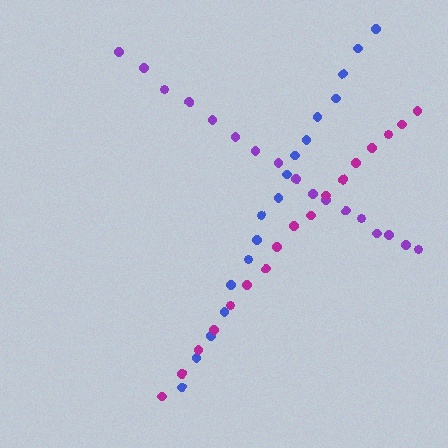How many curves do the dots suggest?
There are 3 distinct paths.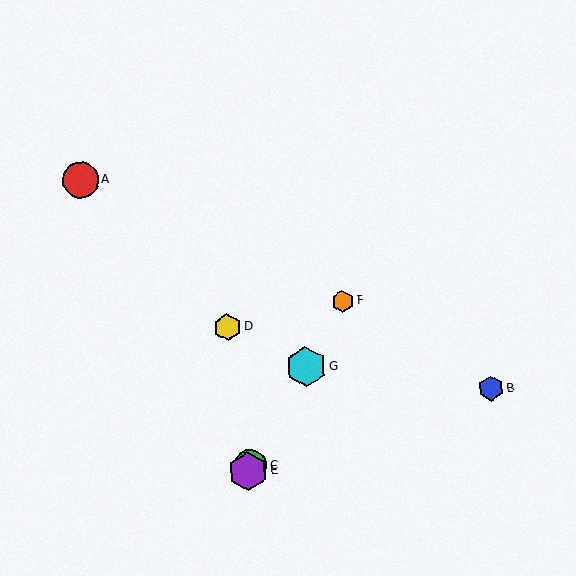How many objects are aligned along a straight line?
4 objects (C, E, F, G) are aligned along a straight line.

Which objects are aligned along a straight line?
Objects C, E, F, G are aligned along a straight line.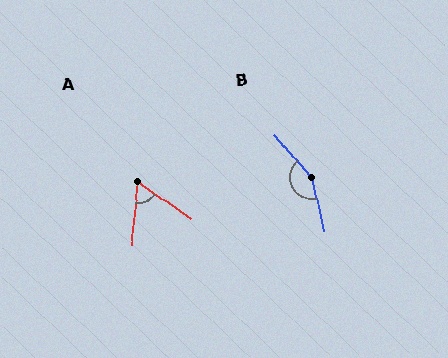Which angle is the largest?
B, at approximately 152 degrees.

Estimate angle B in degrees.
Approximately 152 degrees.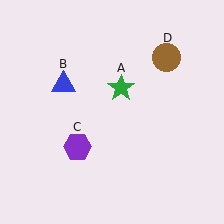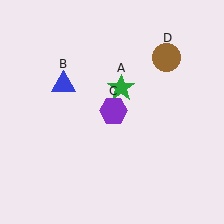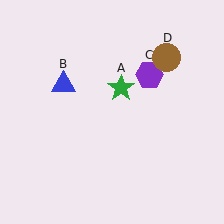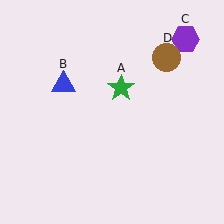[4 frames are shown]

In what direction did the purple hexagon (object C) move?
The purple hexagon (object C) moved up and to the right.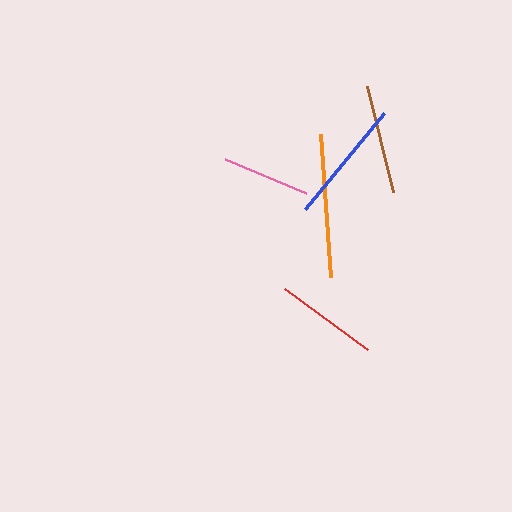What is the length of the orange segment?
The orange segment is approximately 144 pixels long.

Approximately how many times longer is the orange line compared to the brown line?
The orange line is approximately 1.3 times the length of the brown line.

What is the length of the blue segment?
The blue segment is approximately 125 pixels long.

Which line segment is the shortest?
The pink line is the shortest at approximately 88 pixels.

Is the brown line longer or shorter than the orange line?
The orange line is longer than the brown line.